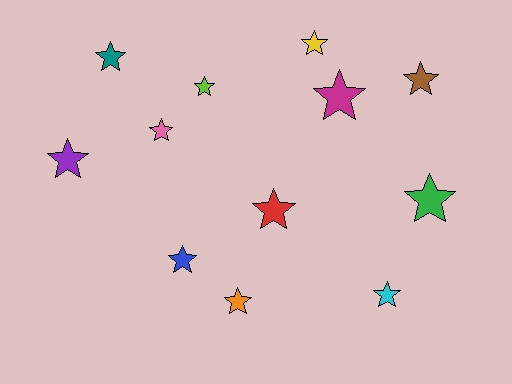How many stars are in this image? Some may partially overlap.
There are 12 stars.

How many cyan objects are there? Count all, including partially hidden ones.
There is 1 cyan object.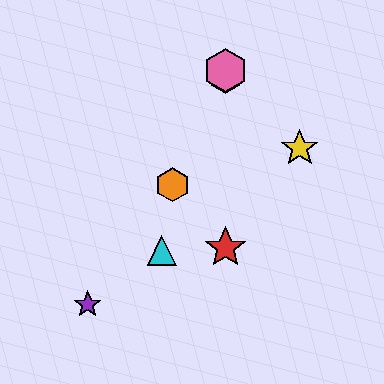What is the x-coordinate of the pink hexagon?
The pink hexagon is at x≈225.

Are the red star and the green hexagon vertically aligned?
Yes, both are at x≈225.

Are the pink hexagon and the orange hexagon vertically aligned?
No, the pink hexagon is at x≈225 and the orange hexagon is at x≈173.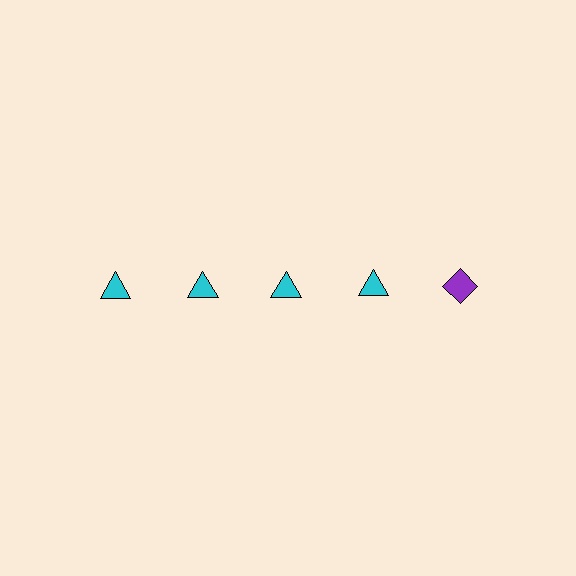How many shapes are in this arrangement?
There are 5 shapes arranged in a grid pattern.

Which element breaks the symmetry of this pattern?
The purple diamond in the top row, rightmost column breaks the symmetry. All other shapes are cyan triangles.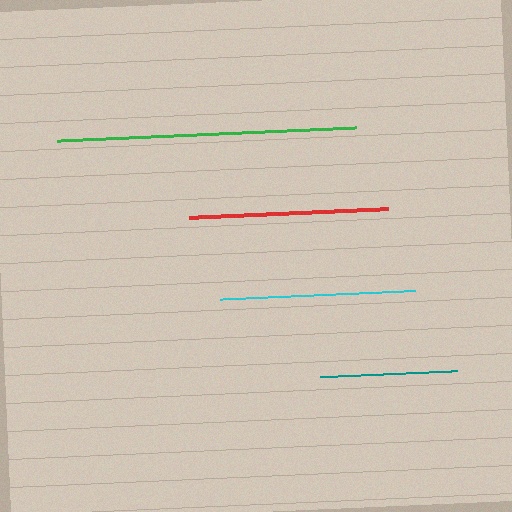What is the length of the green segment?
The green segment is approximately 300 pixels long.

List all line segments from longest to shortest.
From longest to shortest: green, red, cyan, teal.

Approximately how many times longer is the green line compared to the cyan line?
The green line is approximately 1.5 times the length of the cyan line.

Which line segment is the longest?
The green line is the longest at approximately 300 pixels.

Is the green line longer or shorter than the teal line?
The green line is longer than the teal line.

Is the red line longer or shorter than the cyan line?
The red line is longer than the cyan line.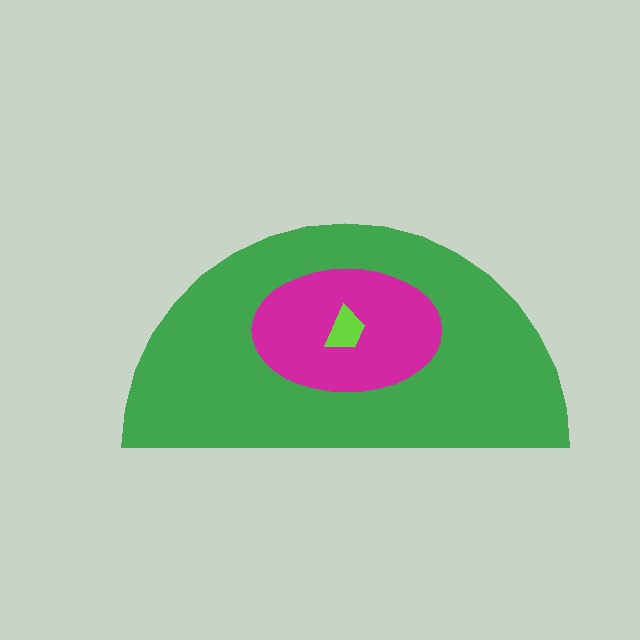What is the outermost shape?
The green semicircle.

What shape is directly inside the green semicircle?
The magenta ellipse.